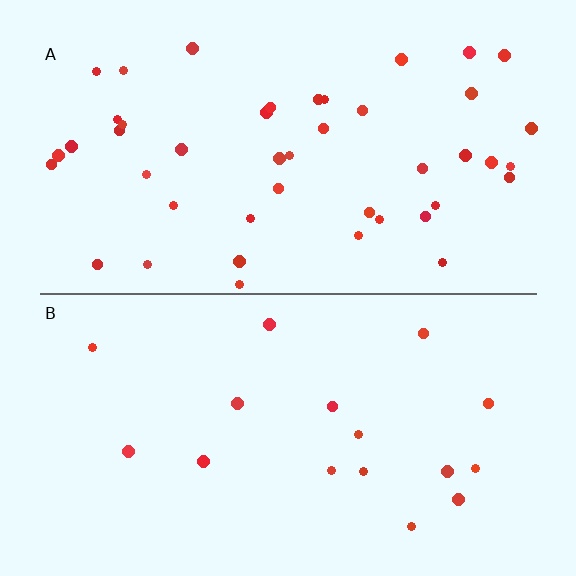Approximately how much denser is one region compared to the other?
Approximately 2.7× — region A over region B.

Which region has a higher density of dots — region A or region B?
A (the top).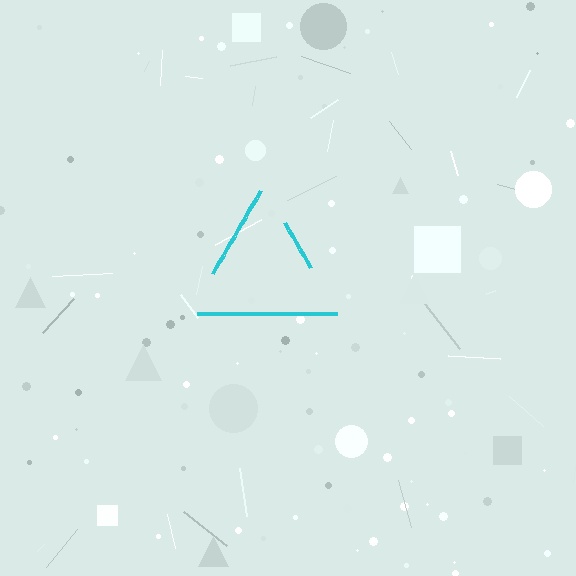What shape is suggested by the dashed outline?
The dashed outline suggests a triangle.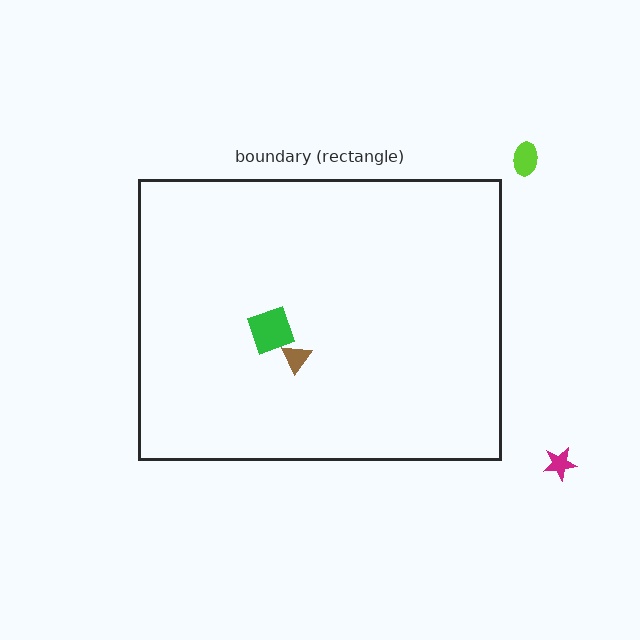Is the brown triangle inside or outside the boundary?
Inside.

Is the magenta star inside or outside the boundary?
Outside.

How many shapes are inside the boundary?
2 inside, 2 outside.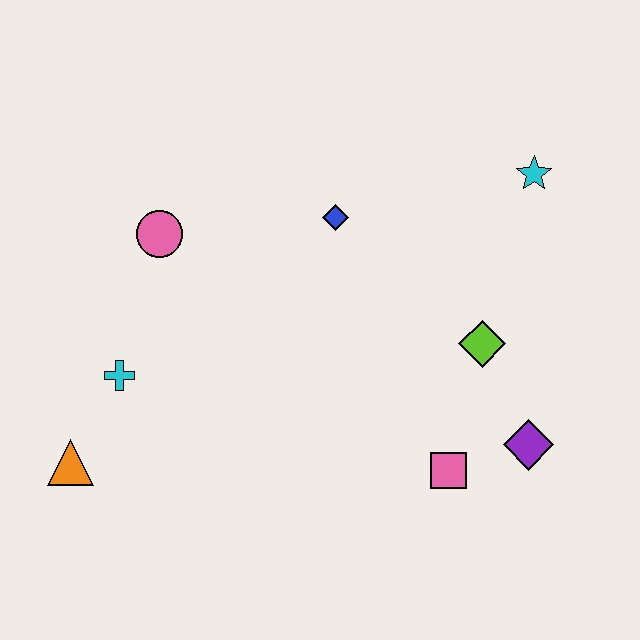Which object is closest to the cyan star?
The lime diamond is closest to the cyan star.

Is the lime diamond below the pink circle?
Yes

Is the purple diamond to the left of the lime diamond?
No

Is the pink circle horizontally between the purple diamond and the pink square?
No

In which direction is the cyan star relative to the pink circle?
The cyan star is to the right of the pink circle.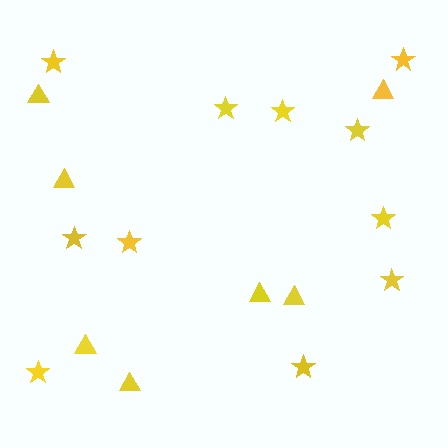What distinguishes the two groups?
There are 2 groups: one group of stars (11) and one group of triangles (7).